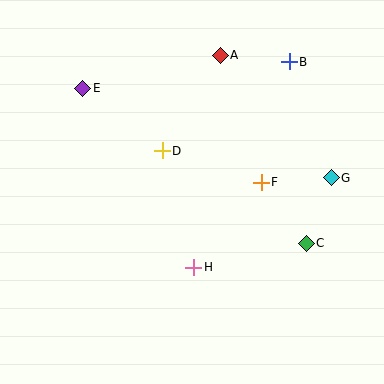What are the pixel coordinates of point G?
Point G is at (331, 178).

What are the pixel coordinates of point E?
Point E is at (83, 88).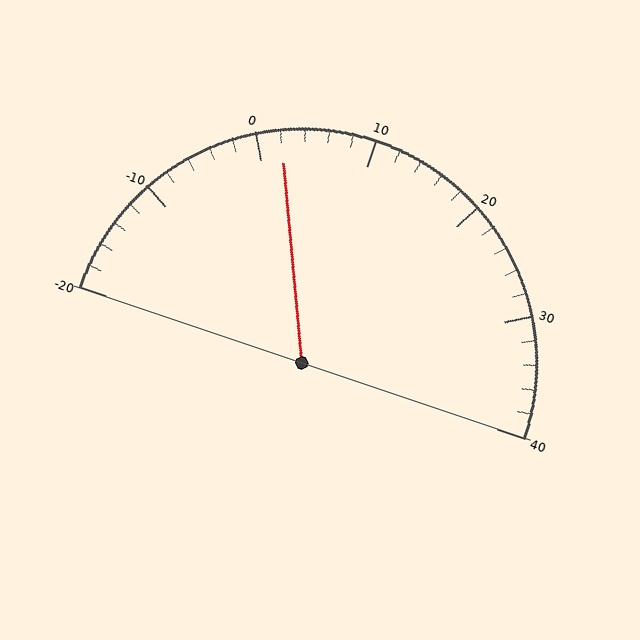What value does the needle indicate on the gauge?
The needle indicates approximately 2.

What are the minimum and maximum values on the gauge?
The gauge ranges from -20 to 40.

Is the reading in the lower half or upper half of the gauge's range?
The reading is in the lower half of the range (-20 to 40).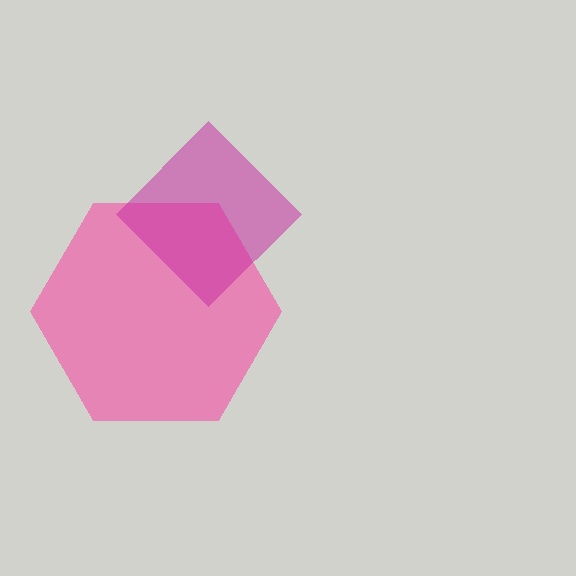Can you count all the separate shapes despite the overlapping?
Yes, there are 2 separate shapes.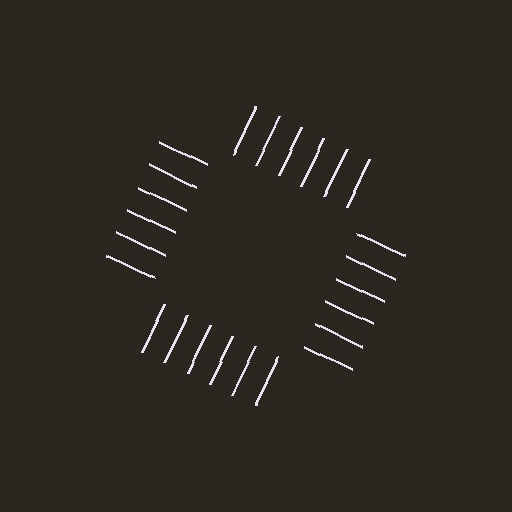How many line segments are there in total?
24 — 6 along each of the 4 edges.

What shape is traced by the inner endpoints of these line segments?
An illusory square — the line segments terminate on its edges but no continuous stroke is drawn.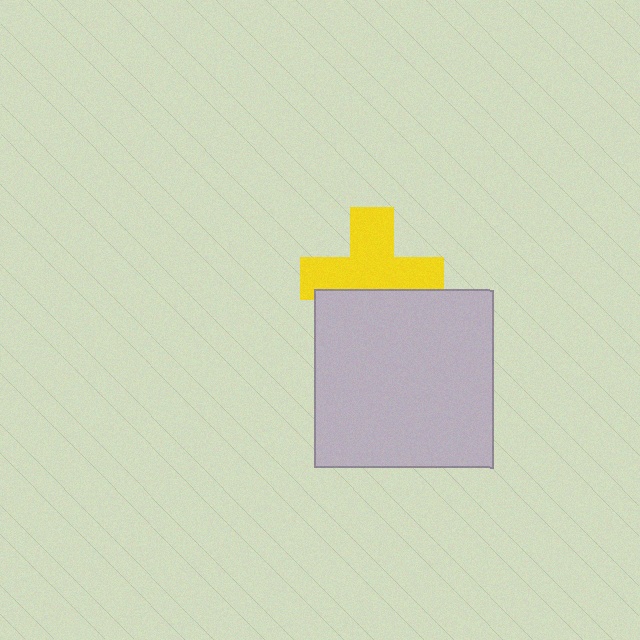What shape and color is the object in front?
The object in front is a light gray square.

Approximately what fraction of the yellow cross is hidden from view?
Roughly 33% of the yellow cross is hidden behind the light gray square.